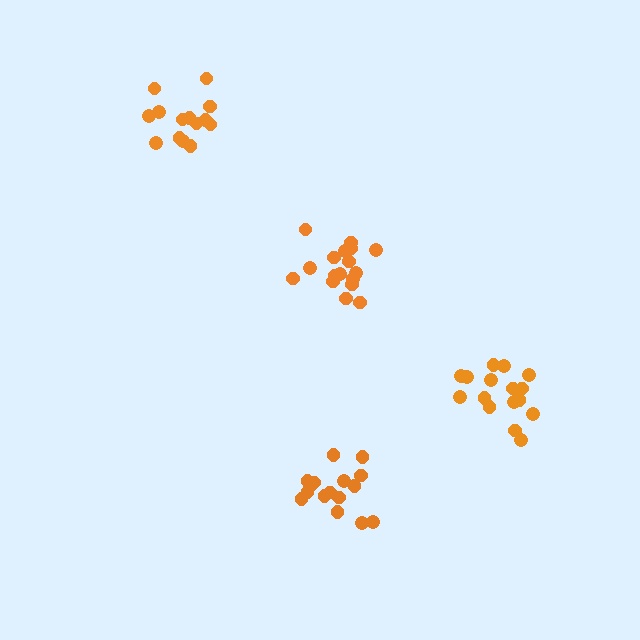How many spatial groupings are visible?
There are 4 spatial groupings.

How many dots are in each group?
Group 1: 16 dots, Group 2: 14 dots, Group 3: 18 dots, Group 4: 16 dots (64 total).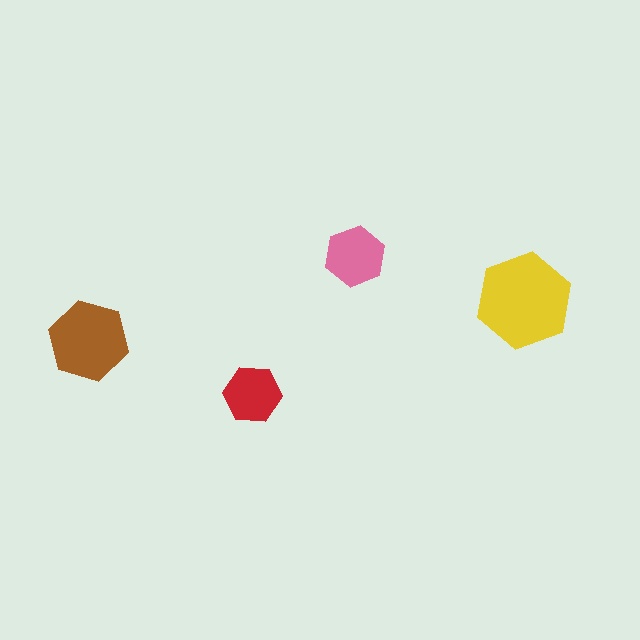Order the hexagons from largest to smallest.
the yellow one, the brown one, the pink one, the red one.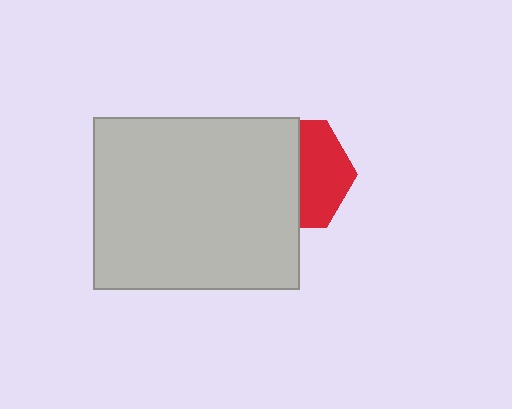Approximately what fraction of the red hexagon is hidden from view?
Roughly 54% of the red hexagon is hidden behind the light gray rectangle.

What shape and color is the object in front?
The object in front is a light gray rectangle.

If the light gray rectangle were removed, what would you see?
You would see the complete red hexagon.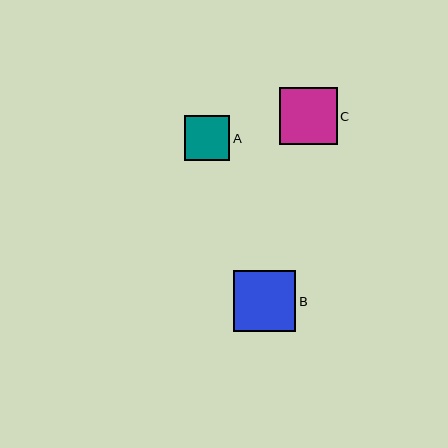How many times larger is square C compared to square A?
Square C is approximately 1.3 times the size of square A.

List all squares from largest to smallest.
From largest to smallest: B, C, A.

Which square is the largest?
Square B is the largest with a size of approximately 62 pixels.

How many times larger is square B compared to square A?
Square B is approximately 1.4 times the size of square A.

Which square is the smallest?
Square A is the smallest with a size of approximately 45 pixels.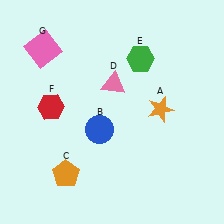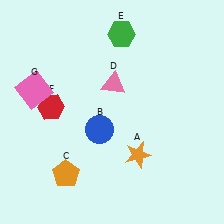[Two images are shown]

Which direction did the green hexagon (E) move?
The green hexagon (E) moved up.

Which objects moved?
The objects that moved are: the orange star (A), the green hexagon (E), the pink square (G).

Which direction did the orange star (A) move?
The orange star (A) moved down.